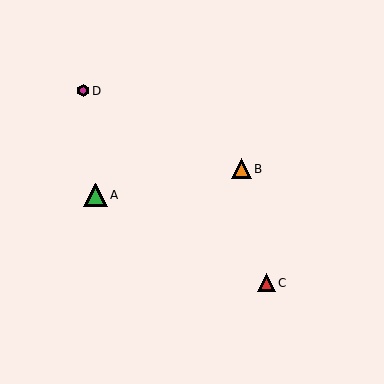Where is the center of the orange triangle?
The center of the orange triangle is at (241, 169).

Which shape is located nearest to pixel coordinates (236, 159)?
The orange triangle (labeled B) at (241, 169) is nearest to that location.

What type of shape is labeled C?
Shape C is a red triangle.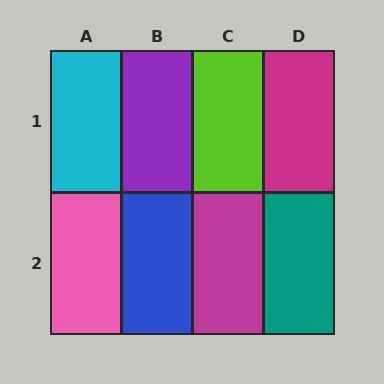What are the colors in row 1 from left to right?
Cyan, purple, lime, magenta.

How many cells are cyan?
1 cell is cyan.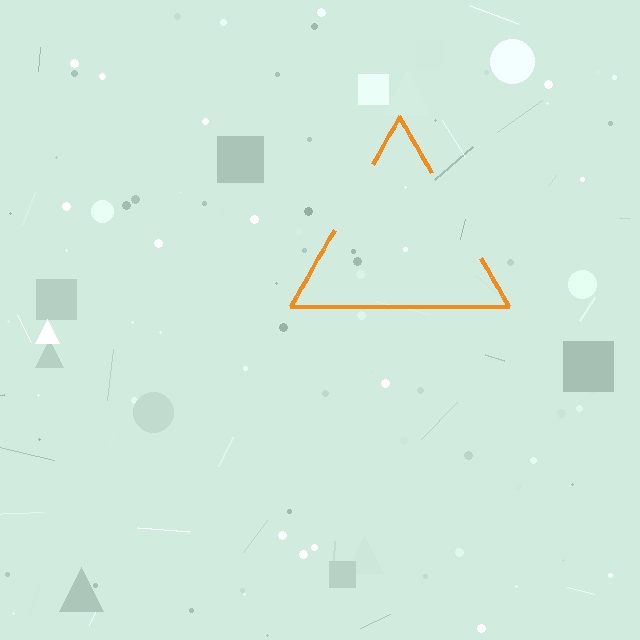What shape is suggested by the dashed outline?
The dashed outline suggests a triangle.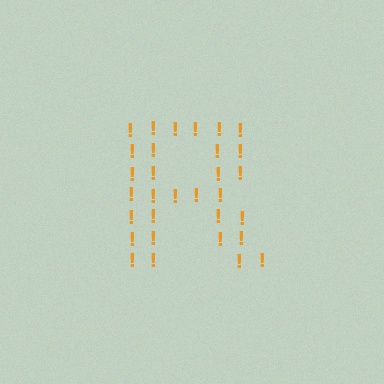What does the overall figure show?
The overall figure shows the letter R.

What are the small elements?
The small elements are exclamation marks.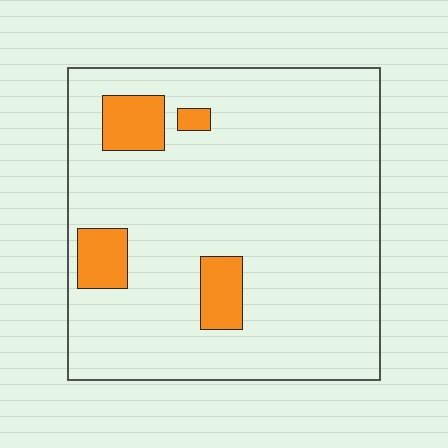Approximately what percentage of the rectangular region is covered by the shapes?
Approximately 10%.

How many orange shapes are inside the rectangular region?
4.